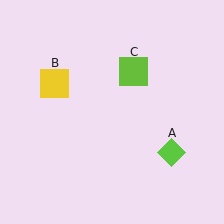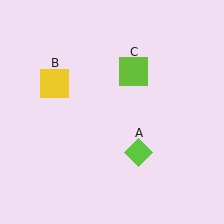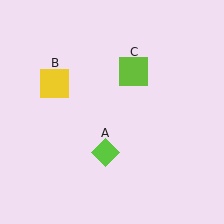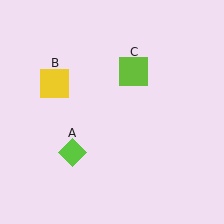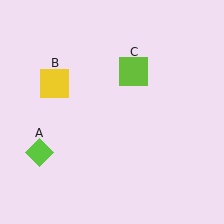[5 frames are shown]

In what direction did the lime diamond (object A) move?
The lime diamond (object A) moved left.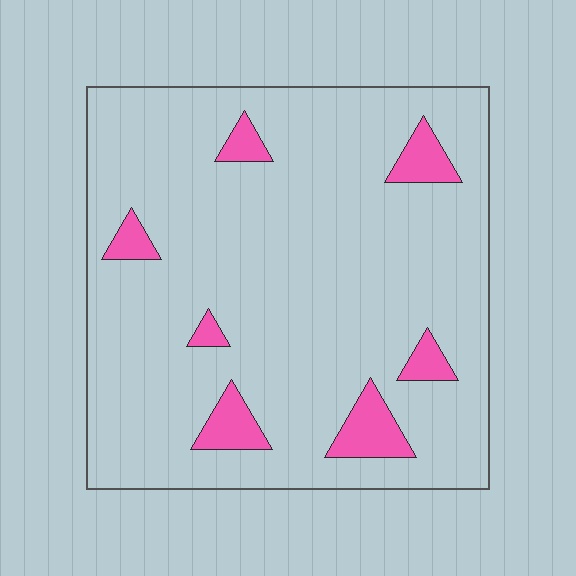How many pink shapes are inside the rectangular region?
7.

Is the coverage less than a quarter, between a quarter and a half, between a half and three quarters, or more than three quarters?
Less than a quarter.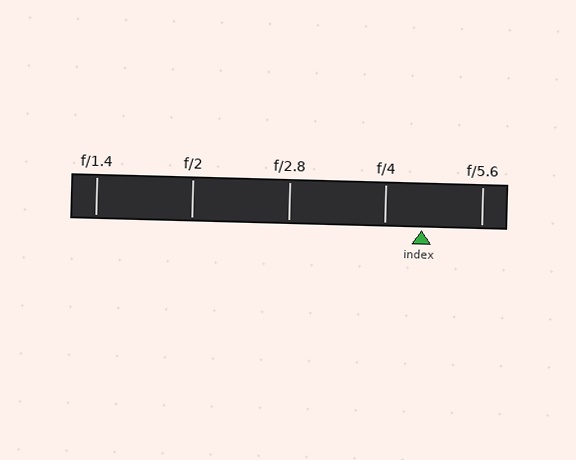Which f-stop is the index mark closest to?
The index mark is closest to f/4.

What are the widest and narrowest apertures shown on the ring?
The widest aperture shown is f/1.4 and the narrowest is f/5.6.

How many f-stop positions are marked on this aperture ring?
There are 5 f-stop positions marked.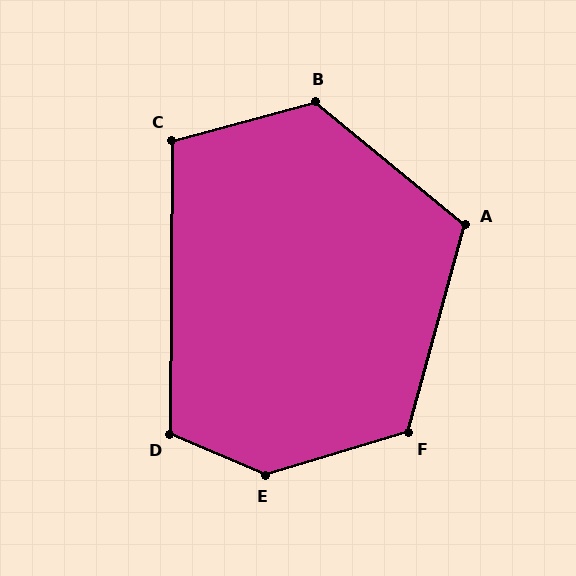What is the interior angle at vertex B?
Approximately 126 degrees (obtuse).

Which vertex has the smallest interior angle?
C, at approximately 105 degrees.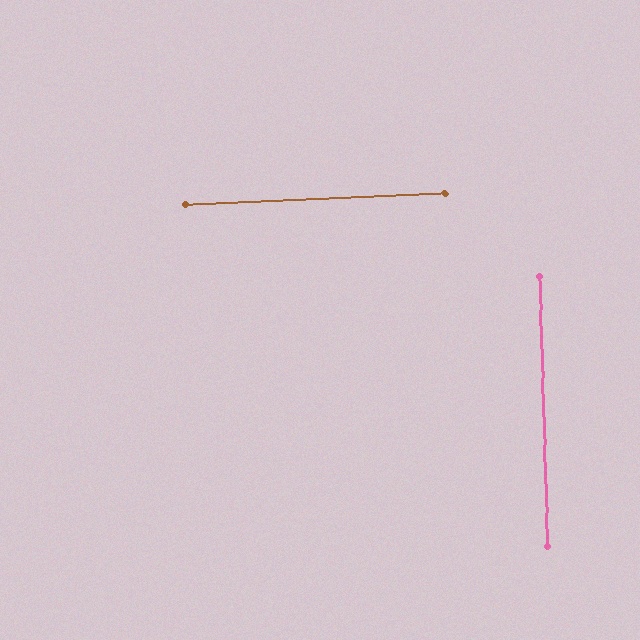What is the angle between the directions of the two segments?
Approximately 90 degrees.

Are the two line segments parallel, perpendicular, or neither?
Perpendicular — they meet at approximately 90°.